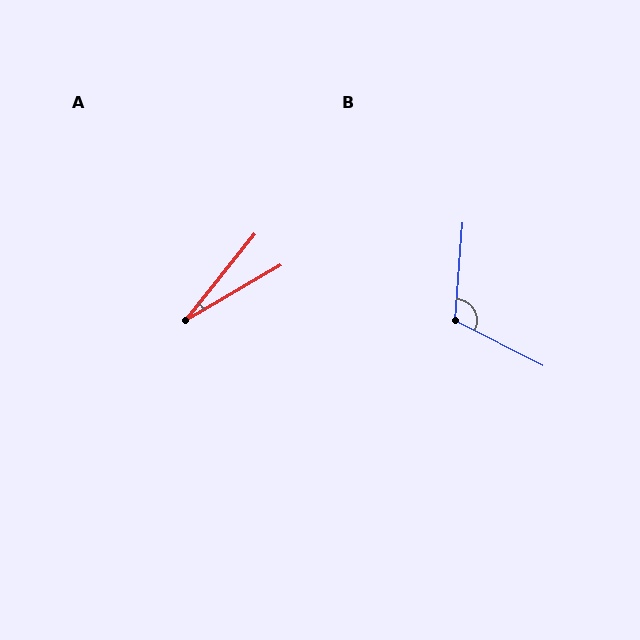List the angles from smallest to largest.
A (21°), B (112°).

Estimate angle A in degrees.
Approximately 21 degrees.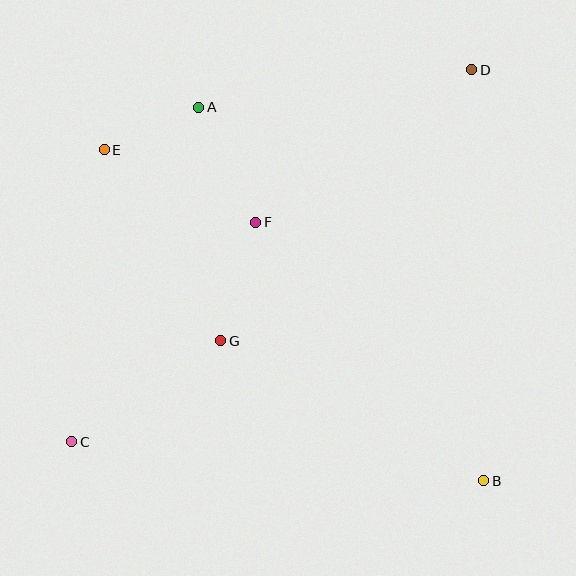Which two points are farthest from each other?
Points C and D are farthest from each other.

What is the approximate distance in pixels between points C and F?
The distance between C and F is approximately 286 pixels.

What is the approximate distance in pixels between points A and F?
The distance between A and F is approximately 128 pixels.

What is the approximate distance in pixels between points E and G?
The distance between E and G is approximately 224 pixels.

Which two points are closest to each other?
Points A and E are closest to each other.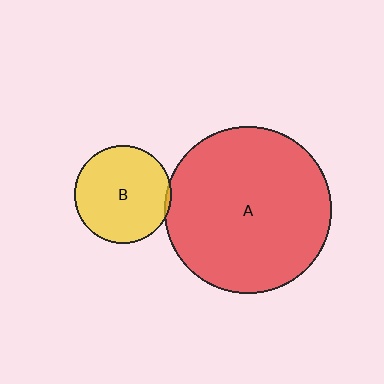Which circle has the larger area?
Circle A (red).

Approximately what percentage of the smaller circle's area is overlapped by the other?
Approximately 5%.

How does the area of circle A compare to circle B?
Approximately 3.0 times.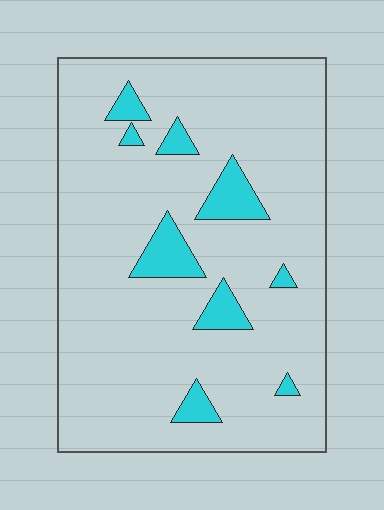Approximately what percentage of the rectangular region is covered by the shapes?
Approximately 10%.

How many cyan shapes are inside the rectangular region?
9.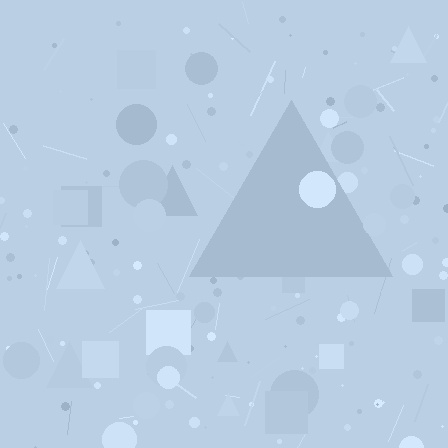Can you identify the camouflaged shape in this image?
The camouflaged shape is a triangle.